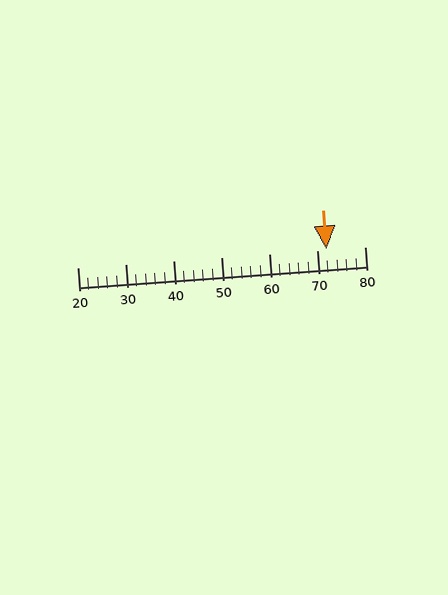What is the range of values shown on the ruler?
The ruler shows values from 20 to 80.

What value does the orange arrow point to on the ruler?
The orange arrow points to approximately 72.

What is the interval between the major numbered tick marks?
The major tick marks are spaced 10 units apart.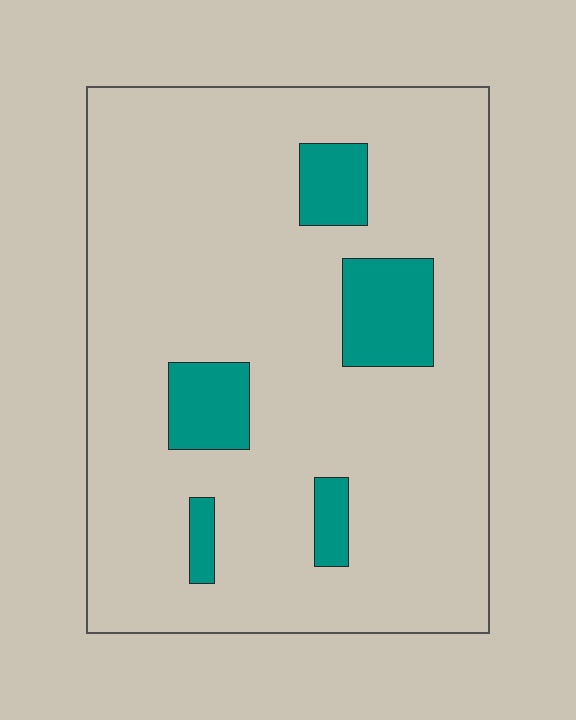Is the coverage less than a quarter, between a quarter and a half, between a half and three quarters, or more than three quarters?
Less than a quarter.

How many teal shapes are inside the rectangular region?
5.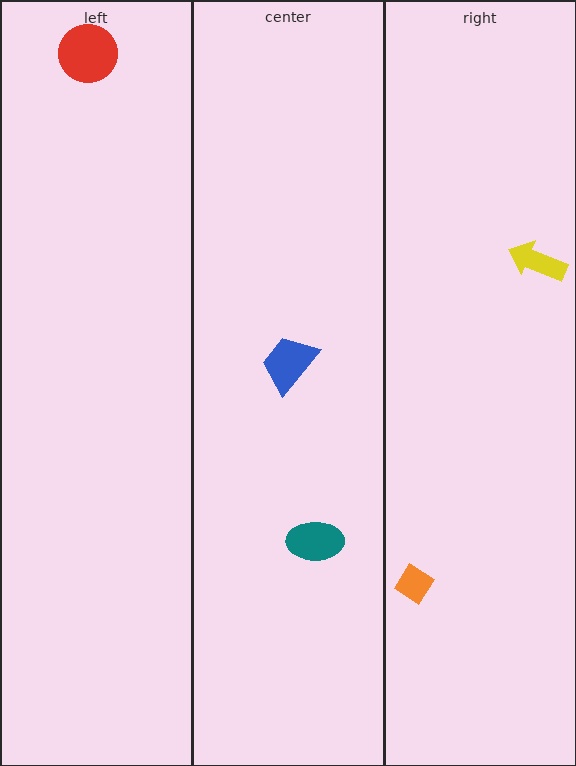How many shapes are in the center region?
2.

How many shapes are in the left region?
1.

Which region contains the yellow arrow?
The right region.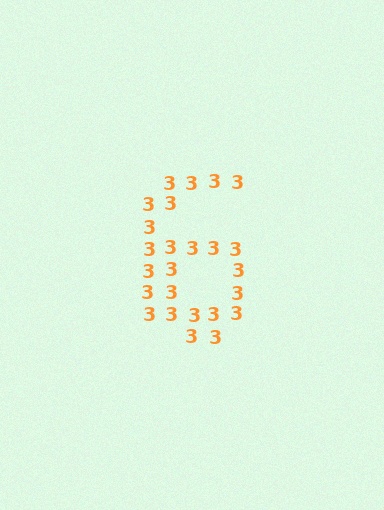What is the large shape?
The large shape is the digit 6.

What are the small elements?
The small elements are digit 3's.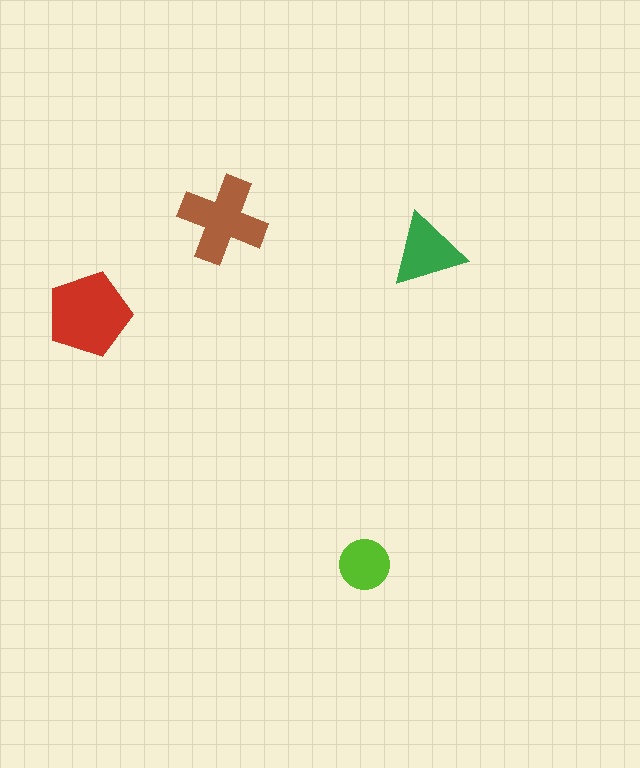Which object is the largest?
The red pentagon.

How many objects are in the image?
There are 4 objects in the image.